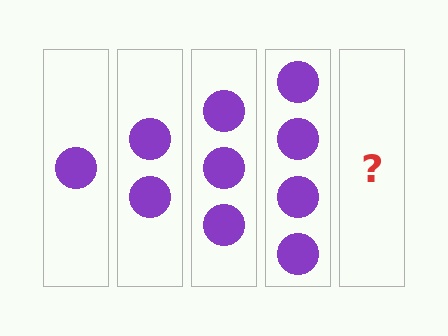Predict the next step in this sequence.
The next step is 5 circles.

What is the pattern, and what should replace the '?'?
The pattern is that each step adds one more circle. The '?' should be 5 circles.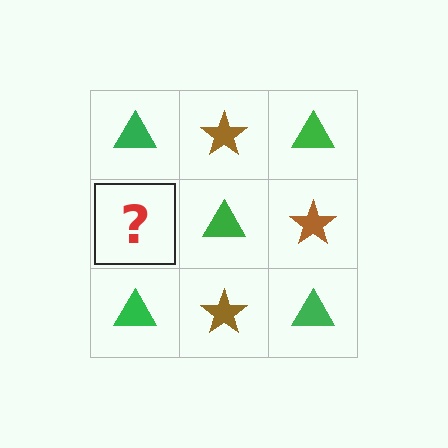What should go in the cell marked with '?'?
The missing cell should contain a brown star.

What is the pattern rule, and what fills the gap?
The rule is that it alternates green triangle and brown star in a checkerboard pattern. The gap should be filled with a brown star.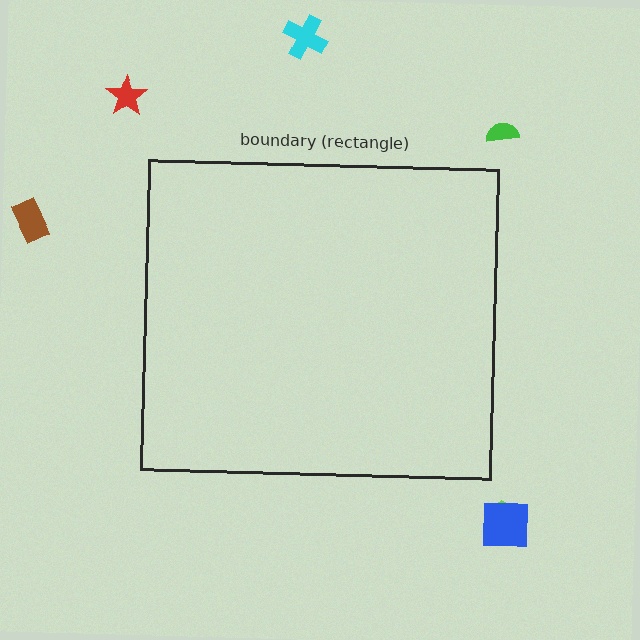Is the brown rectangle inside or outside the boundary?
Outside.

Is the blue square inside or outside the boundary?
Outside.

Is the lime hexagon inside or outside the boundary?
Outside.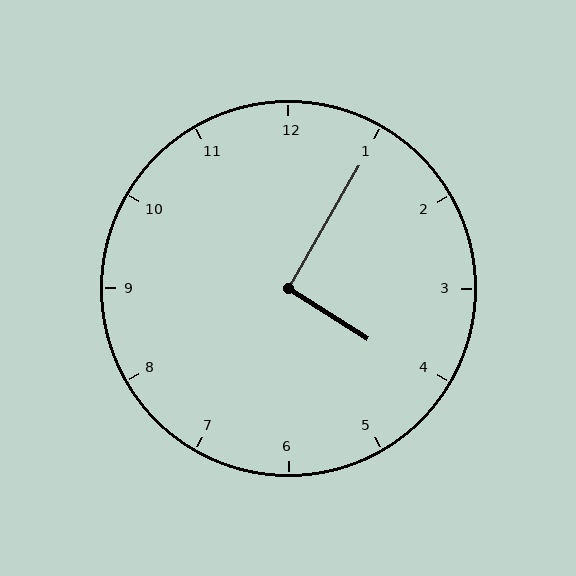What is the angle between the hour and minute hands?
Approximately 92 degrees.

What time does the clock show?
4:05.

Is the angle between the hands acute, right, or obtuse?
It is right.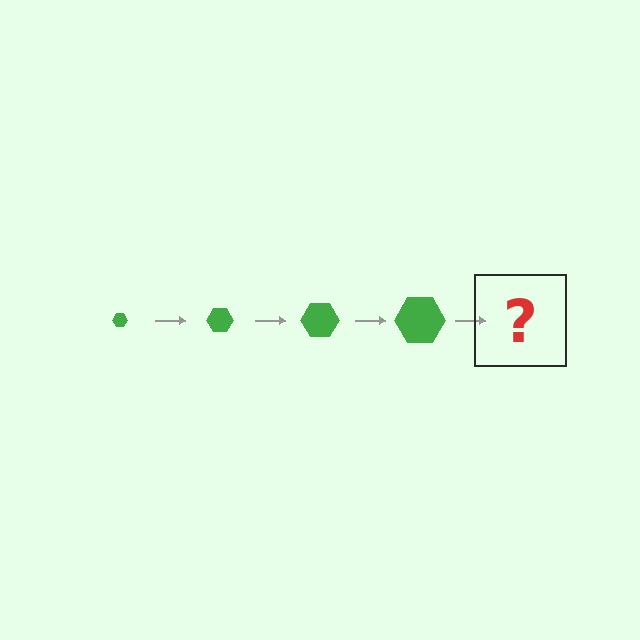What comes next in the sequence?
The next element should be a green hexagon, larger than the previous one.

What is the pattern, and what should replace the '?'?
The pattern is that the hexagon gets progressively larger each step. The '?' should be a green hexagon, larger than the previous one.